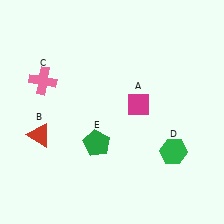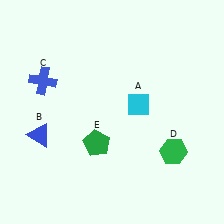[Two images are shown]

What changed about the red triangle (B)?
In Image 1, B is red. In Image 2, it changed to blue.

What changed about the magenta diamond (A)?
In Image 1, A is magenta. In Image 2, it changed to cyan.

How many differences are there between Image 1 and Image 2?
There are 3 differences between the two images.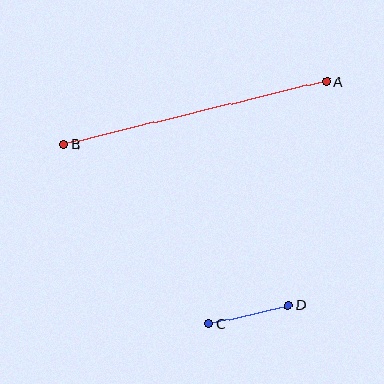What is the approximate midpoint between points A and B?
The midpoint is at approximately (195, 113) pixels.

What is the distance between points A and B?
The distance is approximately 271 pixels.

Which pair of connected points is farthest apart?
Points A and B are farthest apart.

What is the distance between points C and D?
The distance is approximately 82 pixels.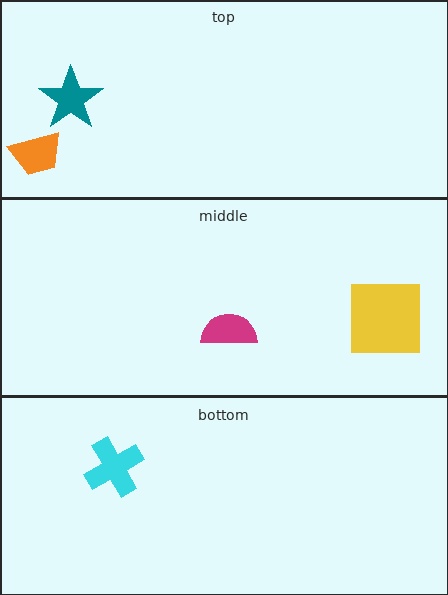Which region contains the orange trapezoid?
The top region.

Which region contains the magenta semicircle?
The middle region.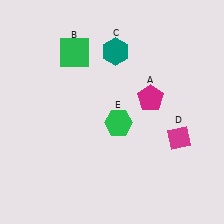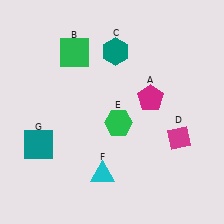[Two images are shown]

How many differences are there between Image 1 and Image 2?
There are 2 differences between the two images.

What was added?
A cyan triangle (F), a teal square (G) were added in Image 2.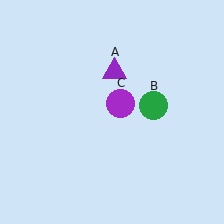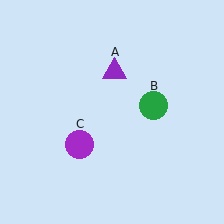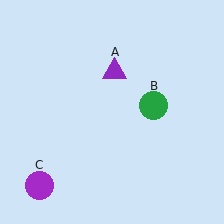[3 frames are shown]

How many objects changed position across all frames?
1 object changed position: purple circle (object C).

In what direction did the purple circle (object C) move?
The purple circle (object C) moved down and to the left.